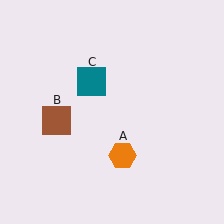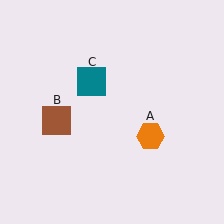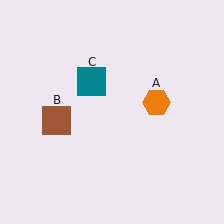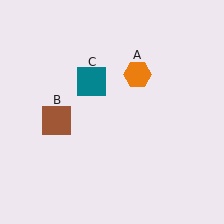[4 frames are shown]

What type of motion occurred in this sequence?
The orange hexagon (object A) rotated counterclockwise around the center of the scene.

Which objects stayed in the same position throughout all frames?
Brown square (object B) and teal square (object C) remained stationary.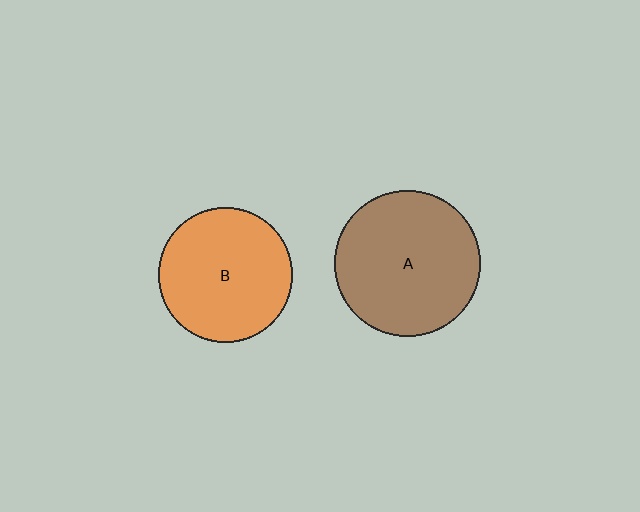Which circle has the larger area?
Circle A (brown).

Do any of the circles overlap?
No, none of the circles overlap.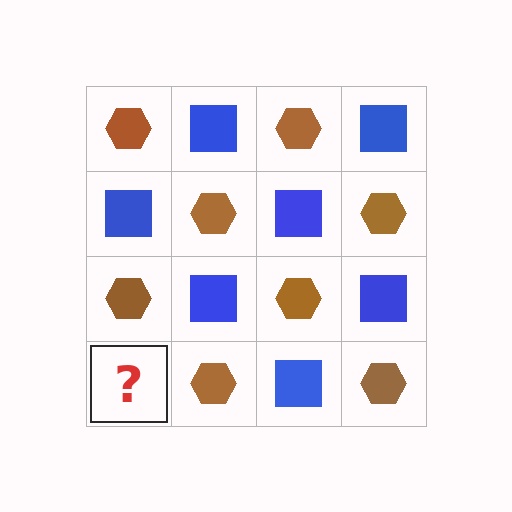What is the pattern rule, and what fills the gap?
The rule is that it alternates brown hexagon and blue square in a checkerboard pattern. The gap should be filled with a blue square.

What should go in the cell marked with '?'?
The missing cell should contain a blue square.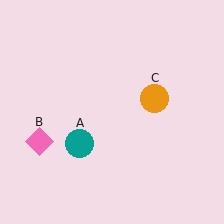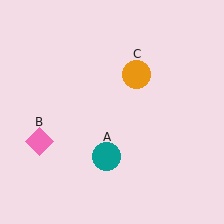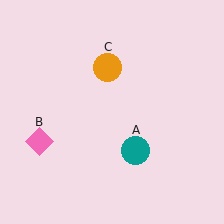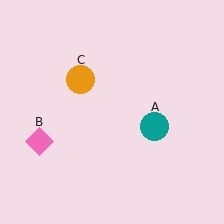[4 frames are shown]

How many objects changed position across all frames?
2 objects changed position: teal circle (object A), orange circle (object C).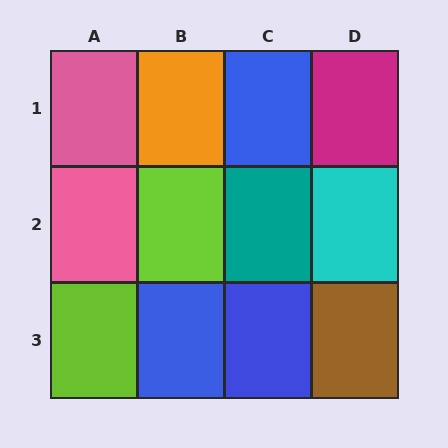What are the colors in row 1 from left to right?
Pink, orange, blue, magenta.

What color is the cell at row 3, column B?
Blue.